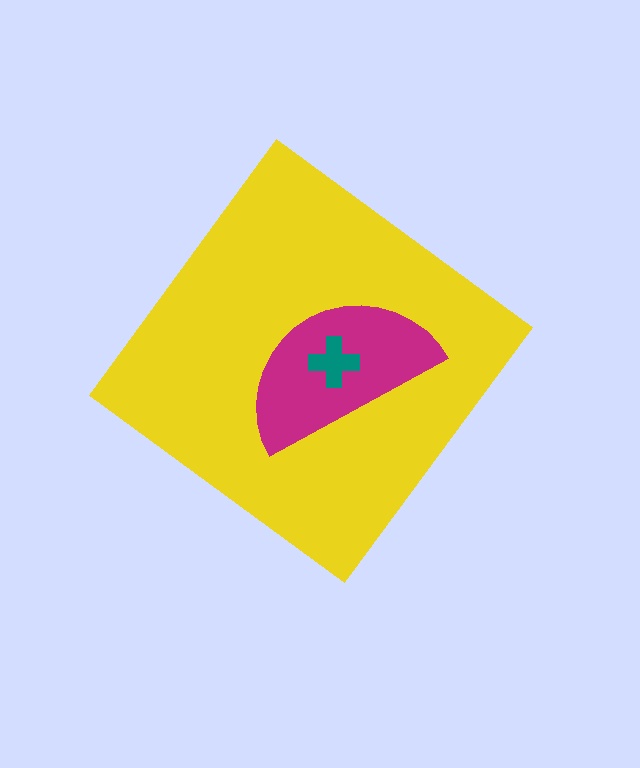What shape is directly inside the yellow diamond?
The magenta semicircle.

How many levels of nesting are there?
3.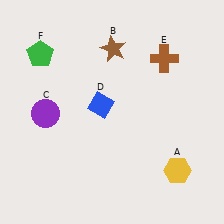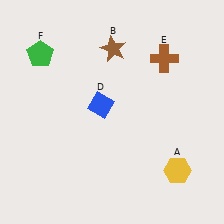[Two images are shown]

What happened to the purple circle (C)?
The purple circle (C) was removed in Image 2. It was in the bottom-left area of Image 1.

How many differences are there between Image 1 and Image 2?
There is 1 difference between the two images.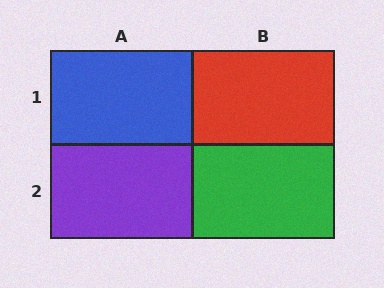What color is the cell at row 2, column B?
Green.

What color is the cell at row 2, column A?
Purple.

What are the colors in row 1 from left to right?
Blue, red.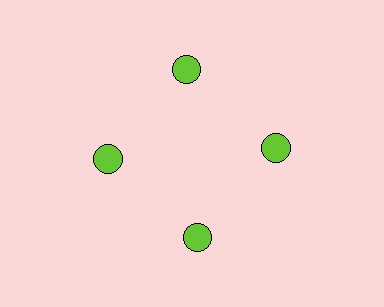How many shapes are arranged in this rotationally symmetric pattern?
There are 4 shapes, arranged in 4 groups of 1.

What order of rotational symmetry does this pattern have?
This pattern has 4-fold rotational symmetry.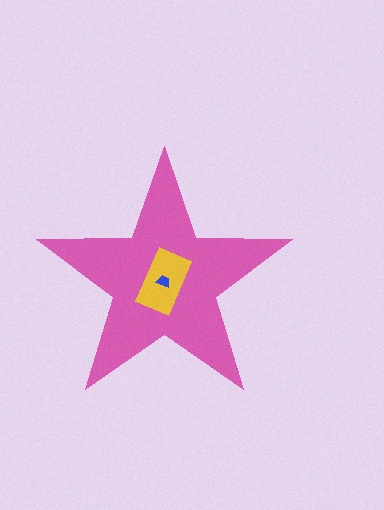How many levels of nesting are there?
3.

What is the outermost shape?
The pink star.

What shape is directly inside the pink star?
The yellow rectangle.